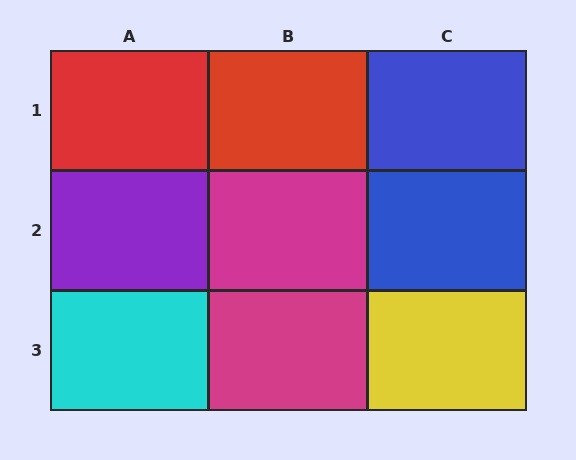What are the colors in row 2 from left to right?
Purple, magenta, blue.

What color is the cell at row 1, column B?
Red.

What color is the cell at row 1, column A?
Red.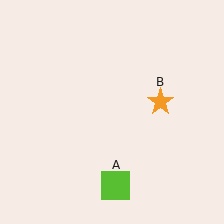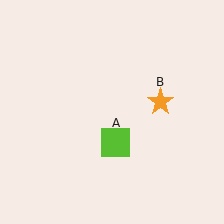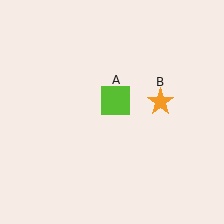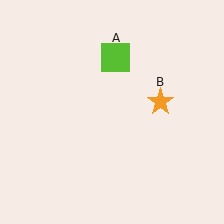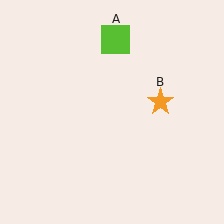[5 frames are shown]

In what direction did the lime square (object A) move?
The lime square (object A) moved up.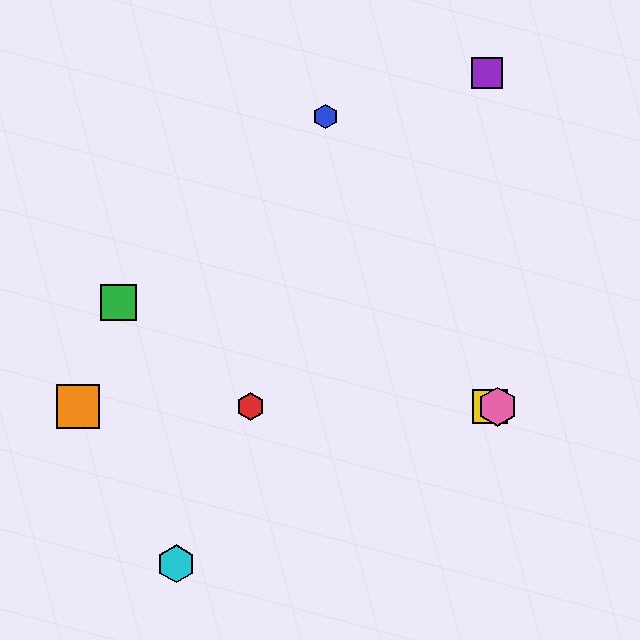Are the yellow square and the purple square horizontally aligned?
No, the yellow square is at y≈407 and the purple square is at y≈73.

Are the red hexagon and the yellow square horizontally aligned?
Yes, both are at y≈407.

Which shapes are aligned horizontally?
The red hexagon, the yellow square, the orange square, the pink hexagon are aligned horizontally.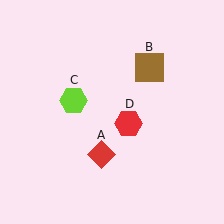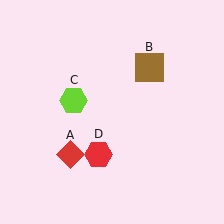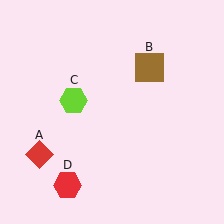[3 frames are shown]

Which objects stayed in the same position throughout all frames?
Brown square (object B) and lime hexagon (object C) remained stationary.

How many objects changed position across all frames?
2 objects changed position: red diamond (object A), red hexagon (object D).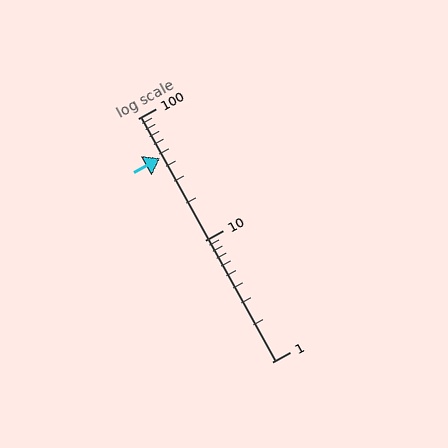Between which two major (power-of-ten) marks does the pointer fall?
The pointer is between 10 and 100.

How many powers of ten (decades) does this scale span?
The scale spans 2 decades, from 1 to 100.